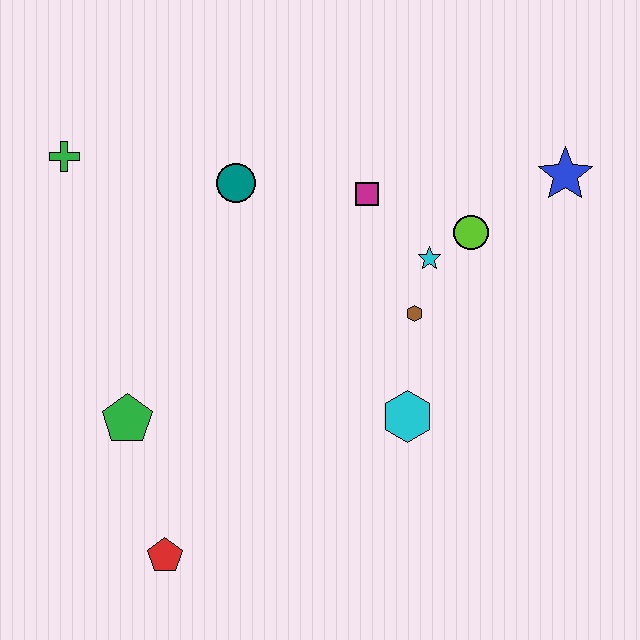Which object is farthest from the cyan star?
The red pentagon is farthest from the cyan star.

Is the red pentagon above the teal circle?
No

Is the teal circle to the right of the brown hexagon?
No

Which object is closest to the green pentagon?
The red pentagon is closest to the green pentagon.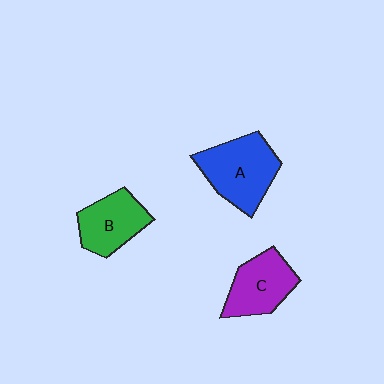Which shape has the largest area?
Shape A (blue).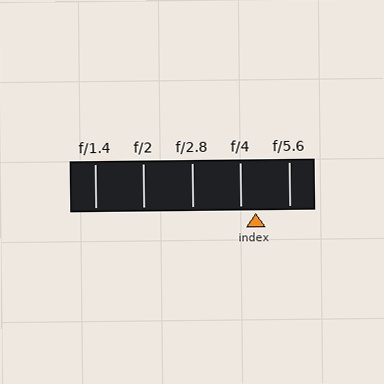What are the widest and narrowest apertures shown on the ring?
The widest aperture shown is f/1.4 and the narrowest is f/5.6.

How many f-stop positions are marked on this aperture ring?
There are 5 f-stop positions marked.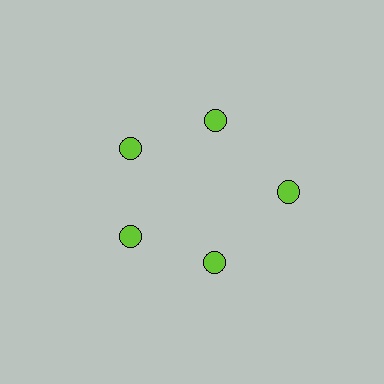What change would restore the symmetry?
The symmetry would be restored by moving it inward, back onto the ring so that all 5 circles sit at equal angles and equal distance from the center.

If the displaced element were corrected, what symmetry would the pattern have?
It would have 5-fold rotational symmetry — the pattern would map onto itself every 72 degrees.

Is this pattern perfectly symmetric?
No. The 5 lime circles are arranged in a ring, but one element near the 3 o'clock position is pushed outward from the center, breaking the 5-fold rotational symmetry.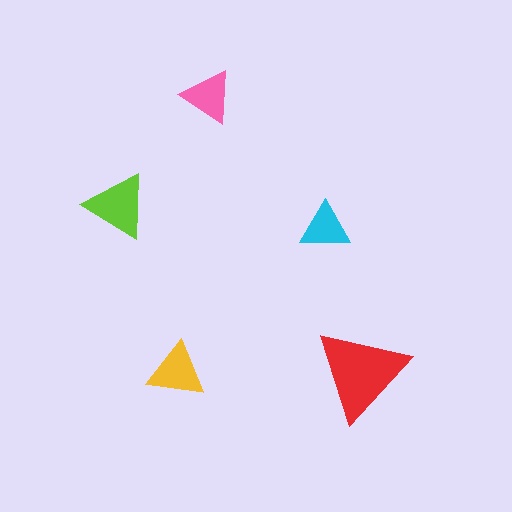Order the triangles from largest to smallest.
the red one, the lime one, the yellow one, the pink one, the cyan one.